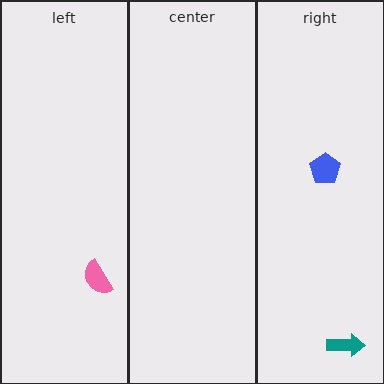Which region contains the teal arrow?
The right region.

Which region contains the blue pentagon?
The right region.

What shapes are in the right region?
The teal arrow, the blue pentagon.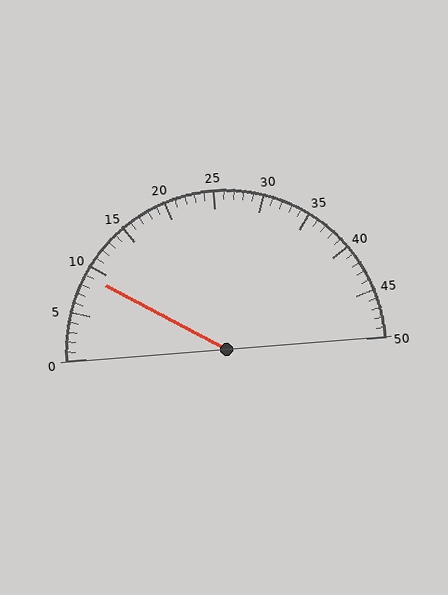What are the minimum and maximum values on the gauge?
The gauge ranges from 0 to 50.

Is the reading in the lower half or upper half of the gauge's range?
The reading is in the lower half of the range (0 to 50).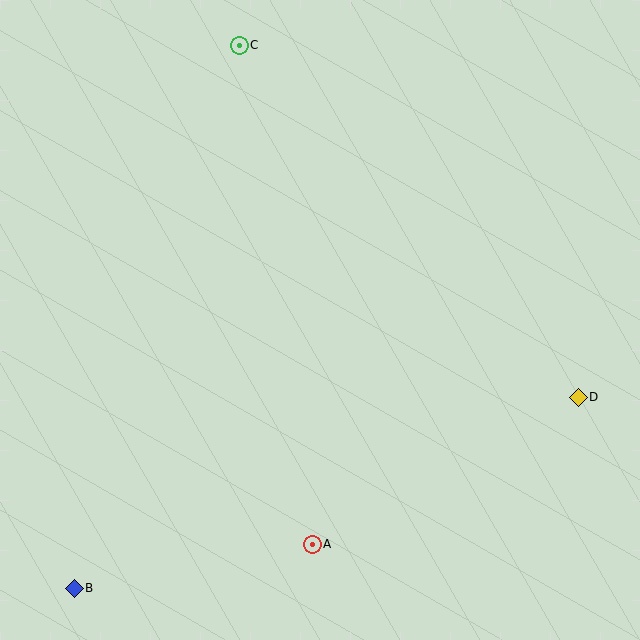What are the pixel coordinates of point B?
Point B is at (74, 588).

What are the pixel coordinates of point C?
Point C is at (239, 45).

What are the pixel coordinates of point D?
Point D is at (578, 397).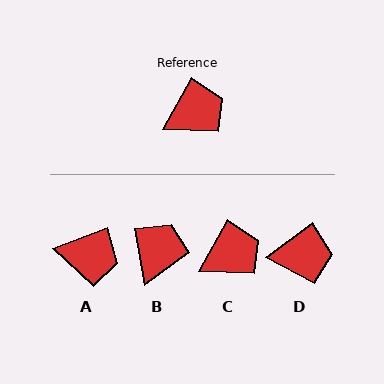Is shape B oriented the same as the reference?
No, it is off by about 39 degrees.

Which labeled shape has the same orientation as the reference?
C.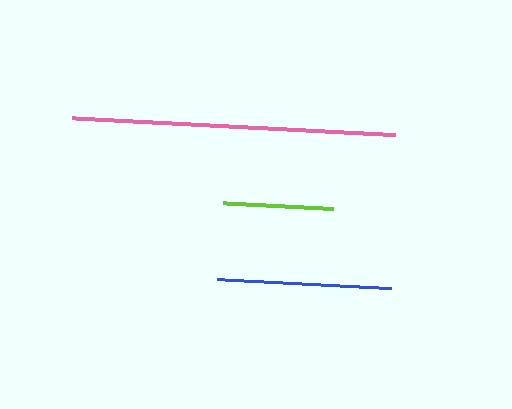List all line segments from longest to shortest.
From longest to shortest: pink, blue, lime.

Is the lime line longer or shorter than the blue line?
The blue line is longer than the lime line.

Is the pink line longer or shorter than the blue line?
The pink line is longer than the blue line.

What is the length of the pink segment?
The pink segment is approximately 322 pixels long.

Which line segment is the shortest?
The lime line is the shortest at approximately 110 pixels.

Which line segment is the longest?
The pink line is the longest at approximately 322 pixels.